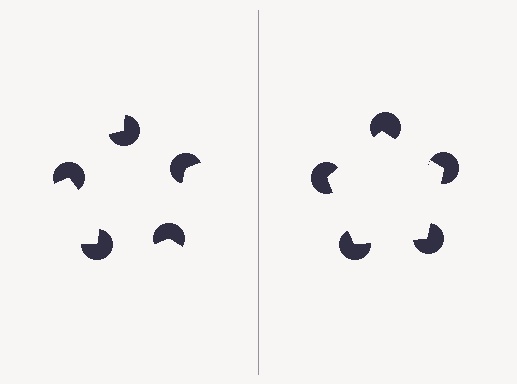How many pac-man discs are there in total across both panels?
10 — 5 on each side.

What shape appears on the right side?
An illusory pentagon.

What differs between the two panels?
The pac-man discs are positioned identically on both sides; only the wedge orientations differ. On the right they align to a pentagon; on the left they are misaligned.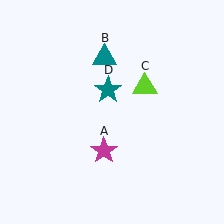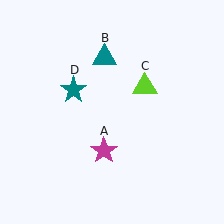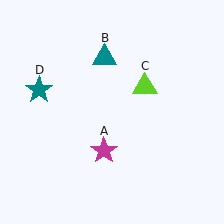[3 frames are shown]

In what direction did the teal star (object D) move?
The teal star (object D) moved left.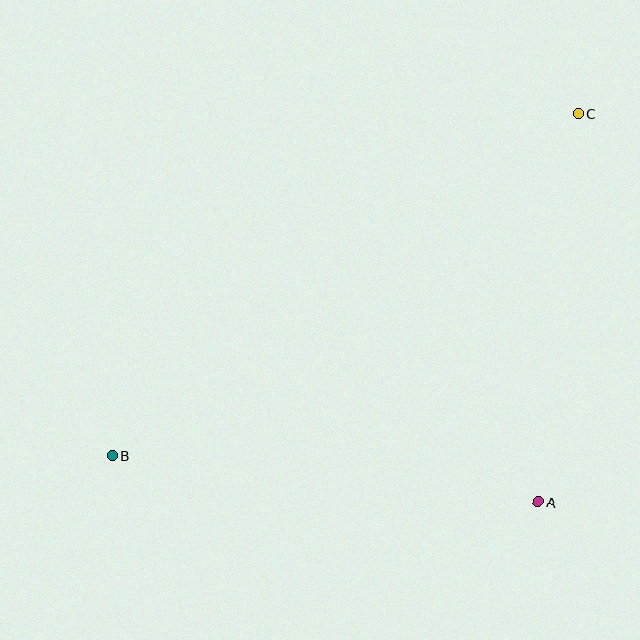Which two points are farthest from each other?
Points B and C are farthest from each other.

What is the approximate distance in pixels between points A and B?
The distance between A and B is approximately 428 pixels.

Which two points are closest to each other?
Points A and C are closest to each other.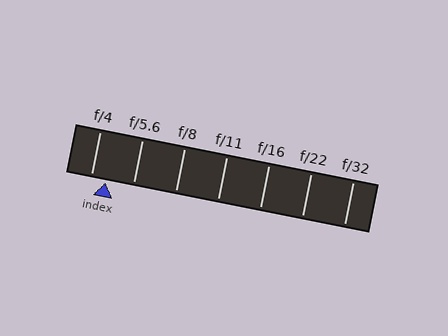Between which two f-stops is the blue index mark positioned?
The index mark is between f/4 and f/5.6.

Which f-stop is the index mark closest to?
The index mark is closest to f/4.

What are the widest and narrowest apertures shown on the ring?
The widest aperture shown is f/4 and the narrowest is f/32.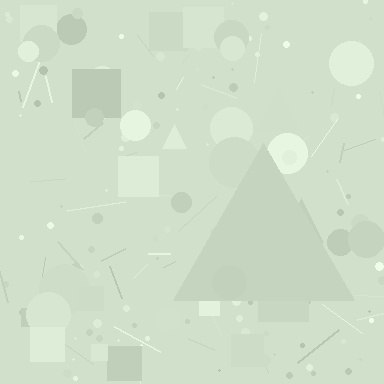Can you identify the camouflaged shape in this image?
The camouflaged shape is a triangle.